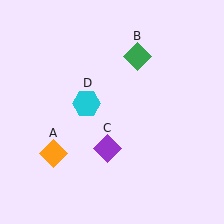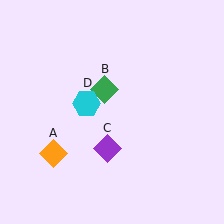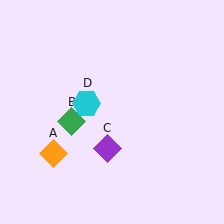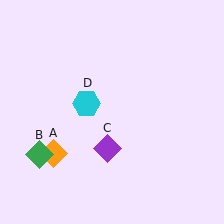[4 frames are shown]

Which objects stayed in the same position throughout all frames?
Orange diamond (object A) and purple diamond (object C) and cyan hexagon (object D) remained stationary.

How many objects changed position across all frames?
1 object changed position: green diamond (object B).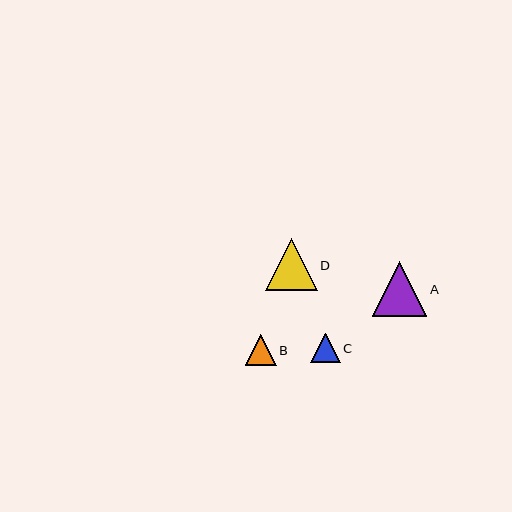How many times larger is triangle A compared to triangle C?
Triangle A is approximately 1.8 times the size of triangle C.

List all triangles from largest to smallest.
From largest to smallest: A, D, B, C.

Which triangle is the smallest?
Triangle C is the smallest with a size of approximately 30 pixels.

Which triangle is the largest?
Triangle A is the largest with a size of approximately 55 pixels.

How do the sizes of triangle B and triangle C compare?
Triangle B and triangle C are approximately the same size.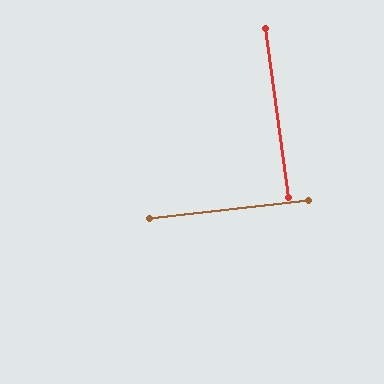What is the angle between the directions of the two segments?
Approximately 89 degrees.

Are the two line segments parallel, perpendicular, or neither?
Perpendicular — they meet at approximately 89°.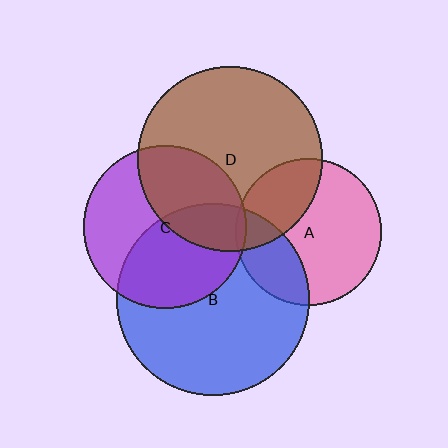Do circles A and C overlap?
Yes.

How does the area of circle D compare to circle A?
Approximately 1.6 times.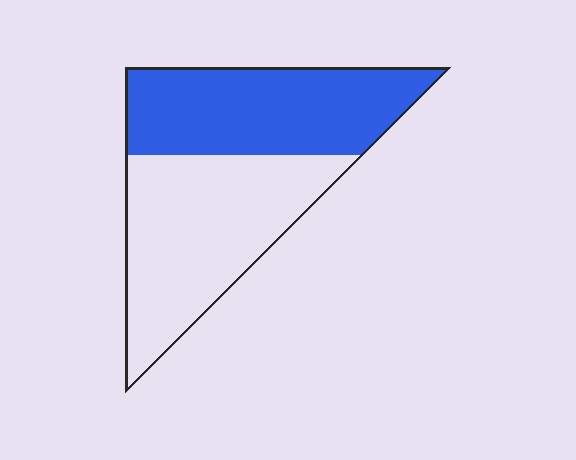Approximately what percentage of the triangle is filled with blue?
Approximately 45%.